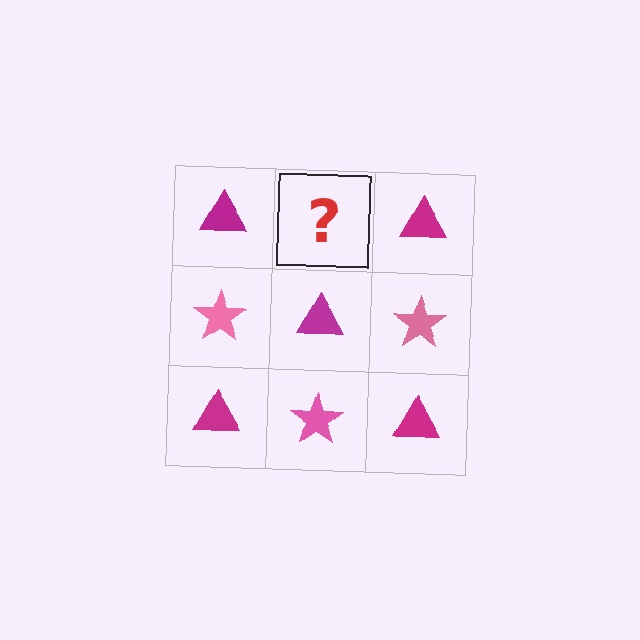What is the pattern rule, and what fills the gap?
The rule is that it alternates magenta triangle and pink star in a checkerboard pattern. The gap should be filled with a pink star.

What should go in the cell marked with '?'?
The missing cell should contain a pink star.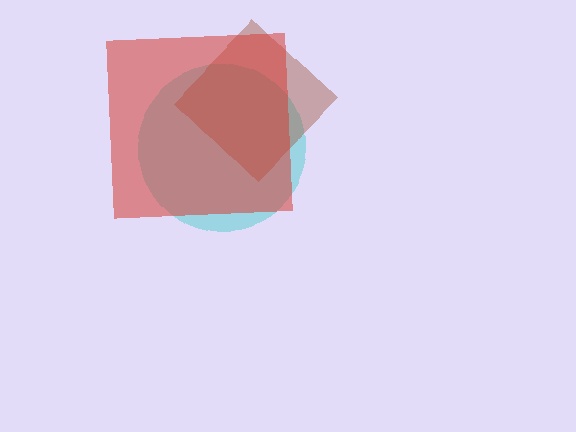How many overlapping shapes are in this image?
There are 3 overlapping shapes in the image.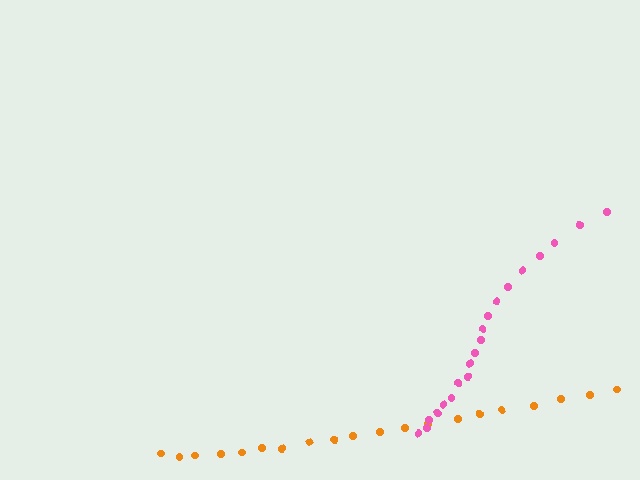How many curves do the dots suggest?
There are 2 distinct paths.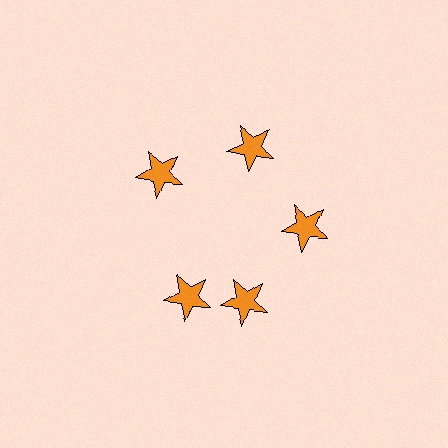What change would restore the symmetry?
The symmetry would be restored by rotating it back into even spacing with its neighbors so that all 5 stars sit at equal angles and equal distance from the center.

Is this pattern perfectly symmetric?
No. The 5 orange stars are arranged in a ring, but one element near the 8 o'clock position is rotated out of alignment along the ring, breaking the 5-fold rotational symmetry.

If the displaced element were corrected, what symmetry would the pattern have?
It would have 5-fold rotational symmetry — the pattern would map onto itself every 72 degrees.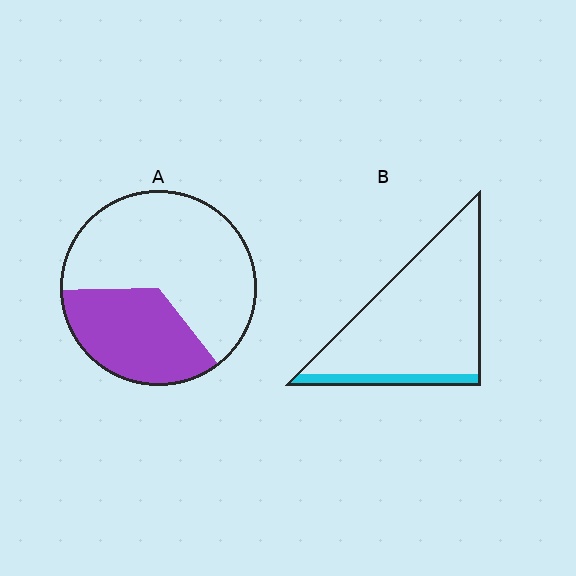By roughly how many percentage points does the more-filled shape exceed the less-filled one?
By roughly 25 percentage points (A over B).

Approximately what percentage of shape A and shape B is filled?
A is approximately 35% and B is approximately 10%.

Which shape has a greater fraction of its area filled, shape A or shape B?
Shape A.